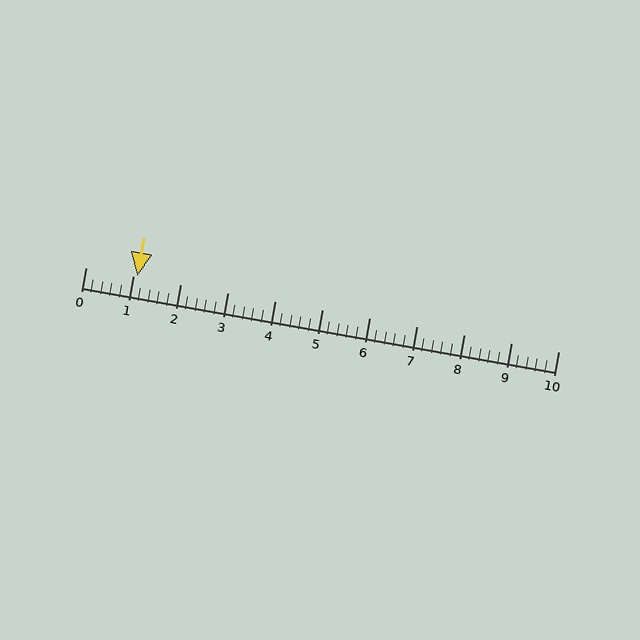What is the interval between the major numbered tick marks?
The major tick marks are spaced 1 units apart.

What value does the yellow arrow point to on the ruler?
The yellow arrow points to approximately 1.1.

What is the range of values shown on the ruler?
The ruler shows values from 0 to 10.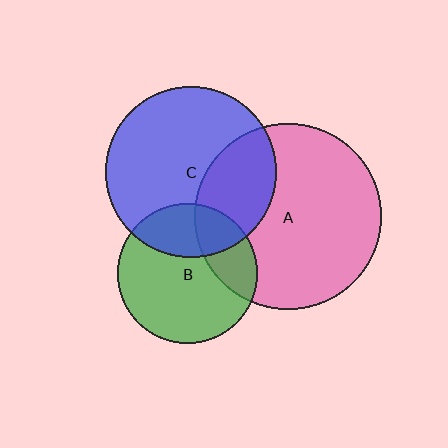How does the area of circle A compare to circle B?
Approximately 1.8 times.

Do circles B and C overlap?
Yes.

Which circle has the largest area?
Circle A (pink).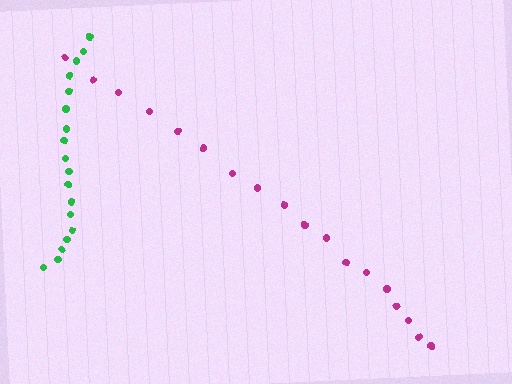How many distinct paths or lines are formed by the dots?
There are 2 distinct paths.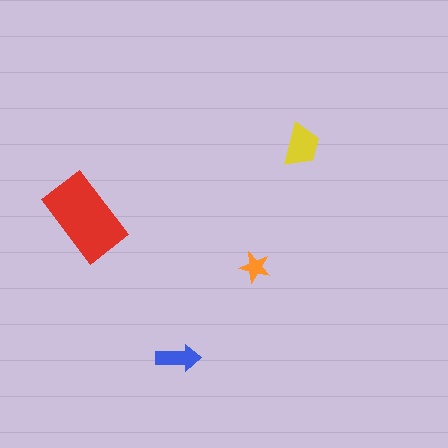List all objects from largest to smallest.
The red rectangle, the yellow trapezoid, the blue arrow, the orange star.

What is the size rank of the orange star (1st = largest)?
4th.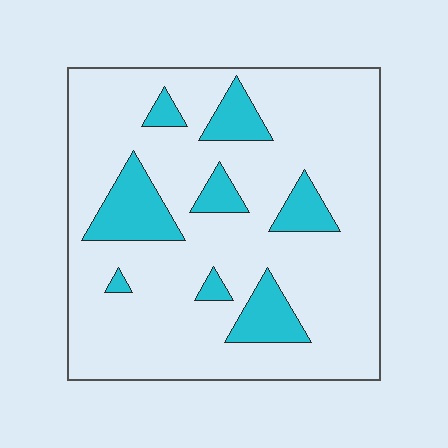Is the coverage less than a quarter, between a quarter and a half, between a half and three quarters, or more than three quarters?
Less than a quarter.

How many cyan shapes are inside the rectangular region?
8.